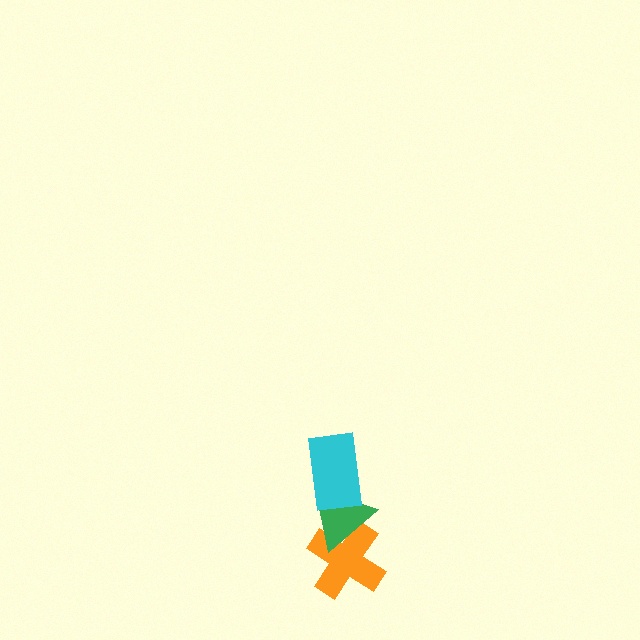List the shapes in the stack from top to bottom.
From top to bottom: the cyan rectangle, the green triangle, the orange cross.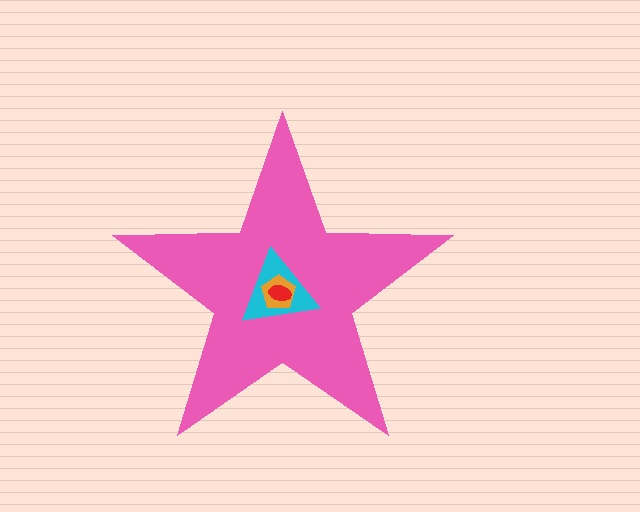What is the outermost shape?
The pink star.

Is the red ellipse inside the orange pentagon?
Yes.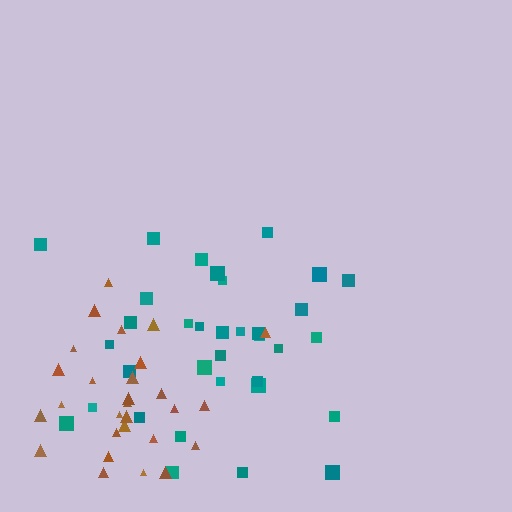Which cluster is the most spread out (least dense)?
Teal.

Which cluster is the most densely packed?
Brown.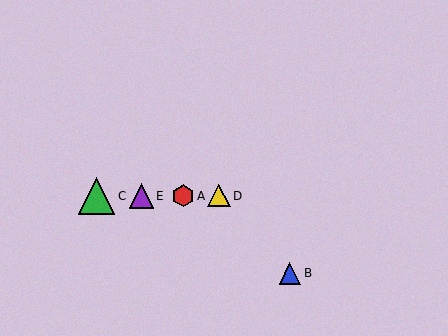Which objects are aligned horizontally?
Objects A, C, D, E are aligned horizontally.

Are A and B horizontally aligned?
No, A is at y≈196 and B is at y≈273.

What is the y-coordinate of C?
Object C is at y≈196.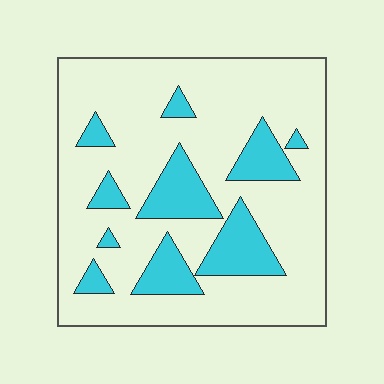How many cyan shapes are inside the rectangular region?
10.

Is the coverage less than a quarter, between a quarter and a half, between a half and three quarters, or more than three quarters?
Less than a quarter.